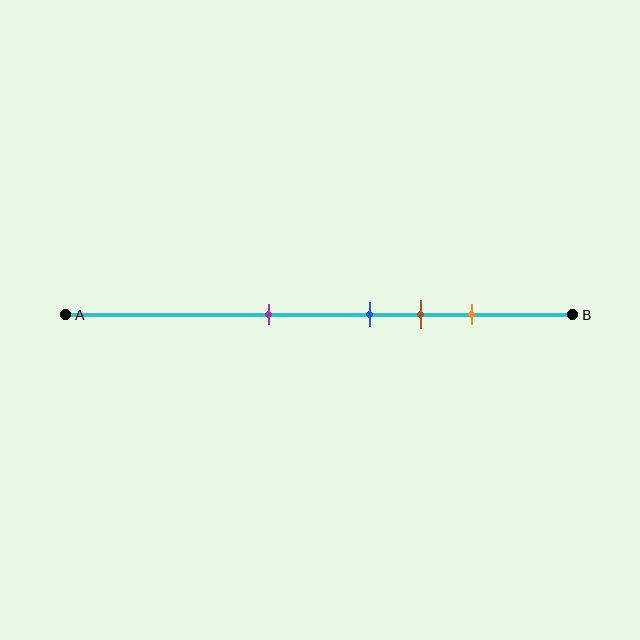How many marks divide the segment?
There are 4 marks dividing the segment.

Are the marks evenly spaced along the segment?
No, the marks are not evenly spaced.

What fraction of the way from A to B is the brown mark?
The brown mark is approximately 70% (0.7) of the way from A to B.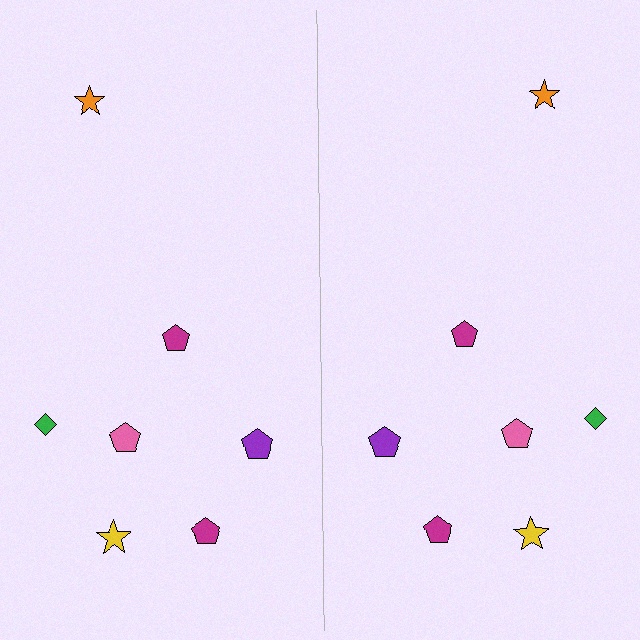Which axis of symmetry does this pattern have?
The pattern has a vertical axis of symmetry running through the center of the image.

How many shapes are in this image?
There are 14 shapes in this image.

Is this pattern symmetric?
Yes, this pattern has bilateral (reflection) symmetry.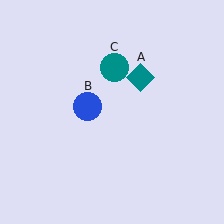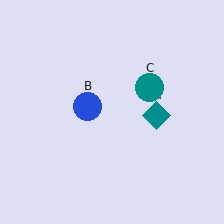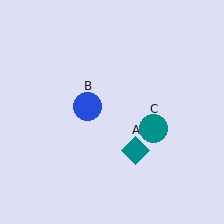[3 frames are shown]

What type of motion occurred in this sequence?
The teal diamond (object A), teal circle (object C) rotated clockwise around the center of the scene.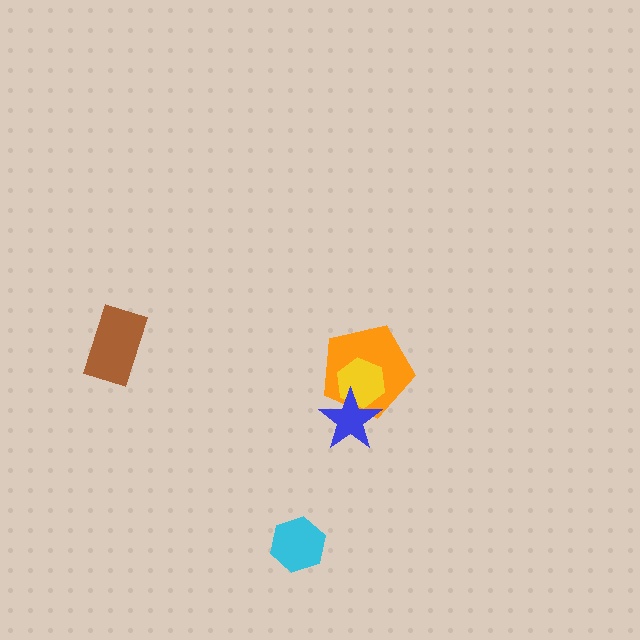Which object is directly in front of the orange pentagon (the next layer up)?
The yellow hexagon is directly in front of the orange pentagon.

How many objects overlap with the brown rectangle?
0 objects overlap with the brown rectangle.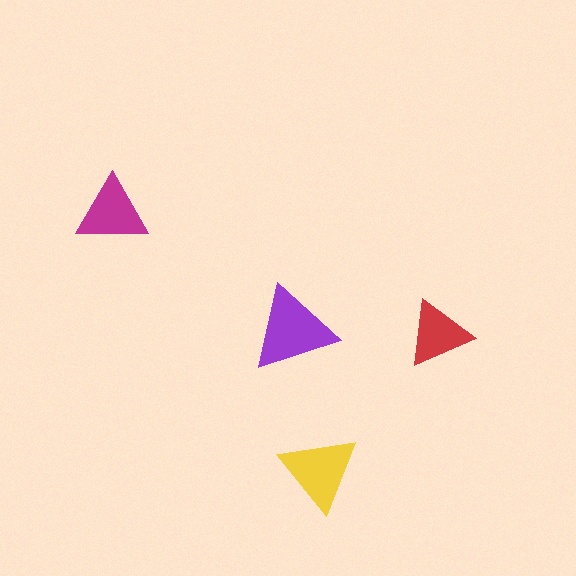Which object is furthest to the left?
The magenta triangle is leftmost.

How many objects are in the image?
There are 4 objects in the image.